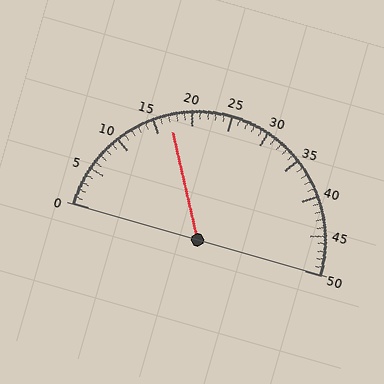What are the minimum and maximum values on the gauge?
The gauge ranges from 0 to 50.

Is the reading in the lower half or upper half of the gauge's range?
The reading is in the lower half of the range (0 to 50).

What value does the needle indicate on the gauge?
The needle indicates approximately 17.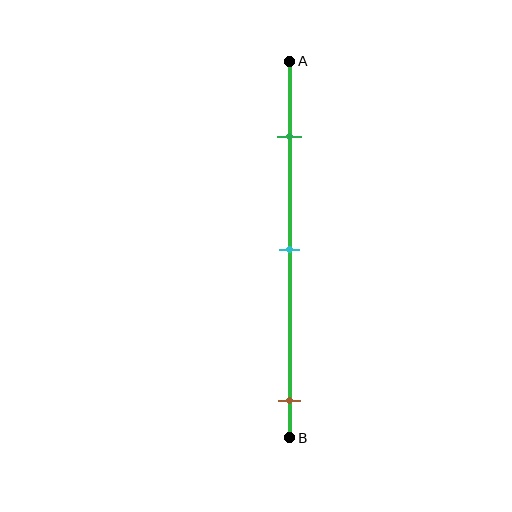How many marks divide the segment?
There are 3 marks dividing the segment.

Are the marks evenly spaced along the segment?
No, the marks are not evenly spaced.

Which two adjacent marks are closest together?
The green and cyan marks are the closest adjacent pair.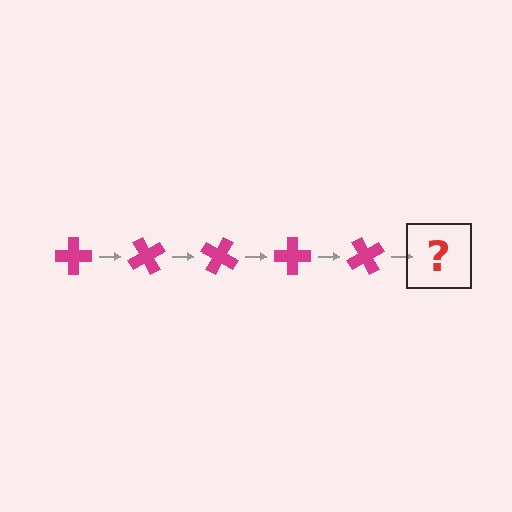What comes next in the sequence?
The next element should be a magenta cross rotated 300 degrees.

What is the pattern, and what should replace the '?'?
The pattern is that the cross rotates 60 degrees each step. The '?' should be a magenta cross rotated 300 degrees.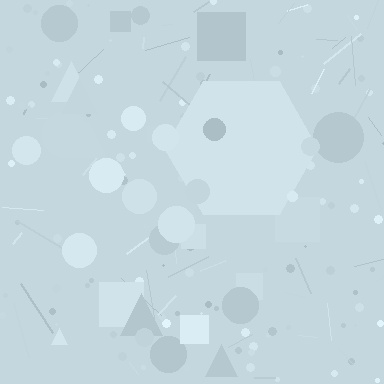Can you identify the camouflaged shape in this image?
The camouflaged shape is a hexagon.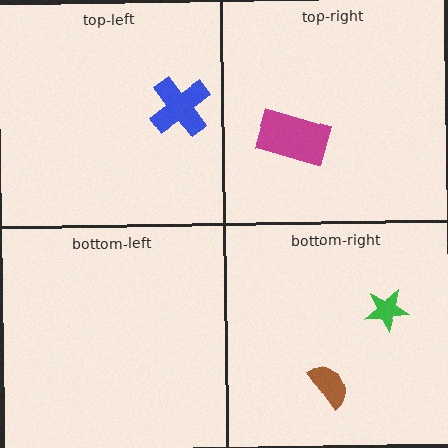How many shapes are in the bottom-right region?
2.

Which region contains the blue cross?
The top-left region.